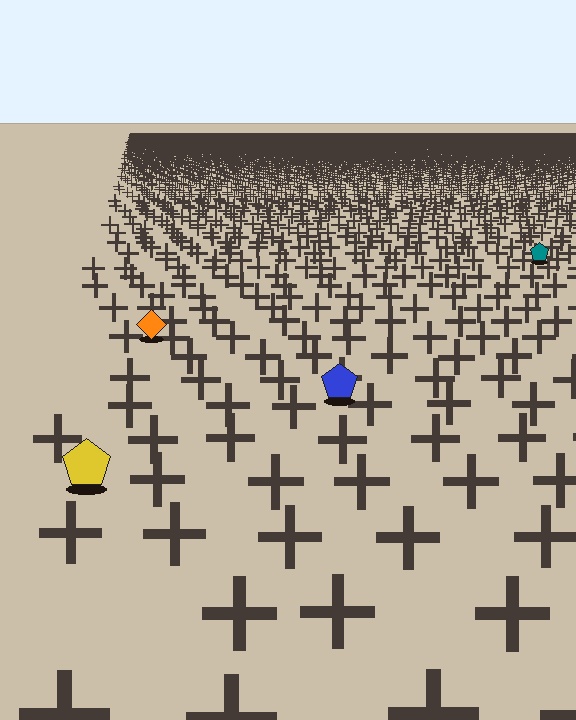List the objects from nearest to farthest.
From nearest to farthest: the yellow pentagon, the blue pentagon, the orange diamond, the teal pentagon.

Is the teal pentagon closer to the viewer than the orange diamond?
No. The orange diamond is closer — you can tell from the texture gradient: the ground texture is coarser near it.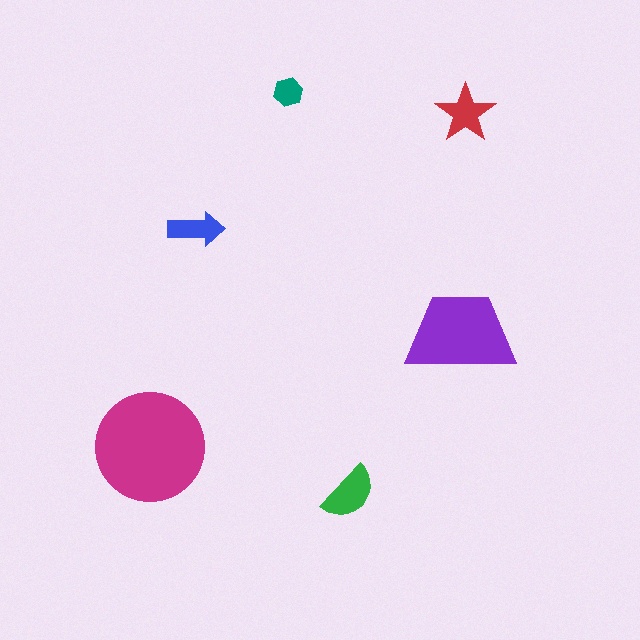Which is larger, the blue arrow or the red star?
The red star.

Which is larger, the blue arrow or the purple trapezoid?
The purple trapezoid.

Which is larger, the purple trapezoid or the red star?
The purple trapezoid.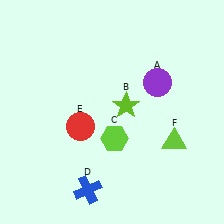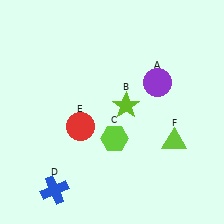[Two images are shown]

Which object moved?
The blue cross (D) moved left.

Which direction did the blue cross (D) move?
The blue cross (D) moved left.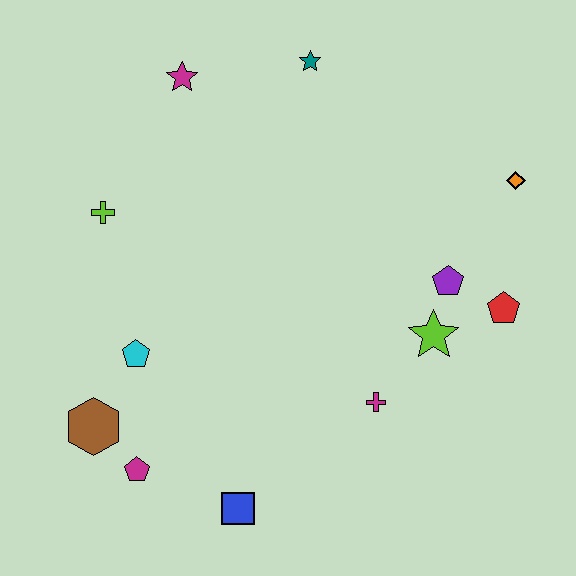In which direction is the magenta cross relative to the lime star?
The magenta cross is below the lime star.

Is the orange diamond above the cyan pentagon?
Yes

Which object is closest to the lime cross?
The cyan pentagon is closest to the lime cross.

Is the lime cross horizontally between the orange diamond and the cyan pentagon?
No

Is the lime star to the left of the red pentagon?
Yes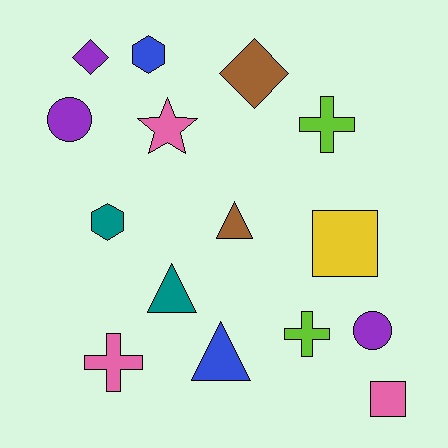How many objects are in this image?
There are 15 objects.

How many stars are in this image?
There is 1 star.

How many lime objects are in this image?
There are 2 lime objects.